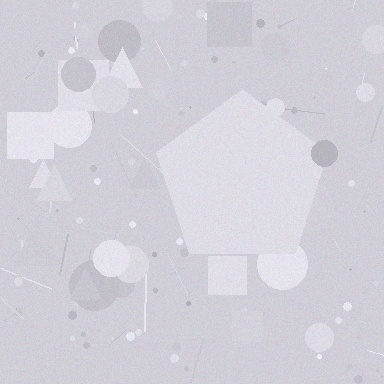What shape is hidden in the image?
A pentagon is hidden in the image.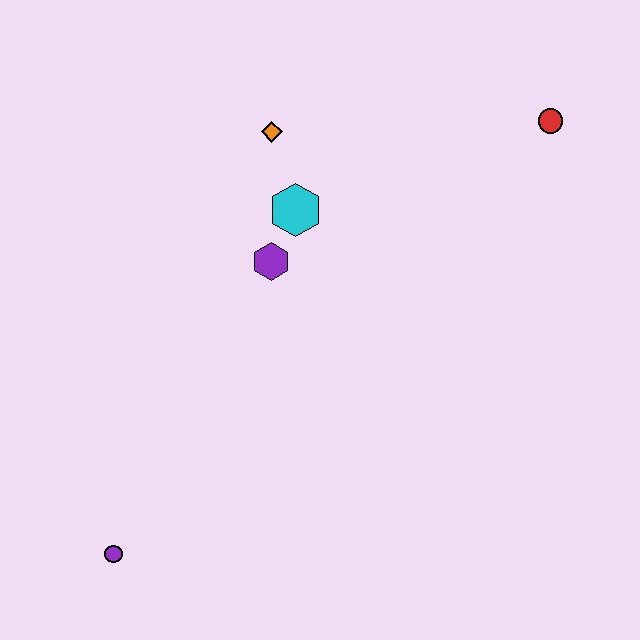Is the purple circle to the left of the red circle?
Yes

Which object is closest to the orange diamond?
The cyan hexagon is closest to the orange diamond.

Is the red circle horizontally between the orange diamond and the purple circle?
No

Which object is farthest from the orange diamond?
The purple circle is farthest from the orange diamond.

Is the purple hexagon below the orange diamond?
Yes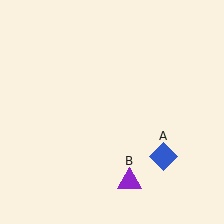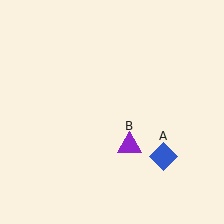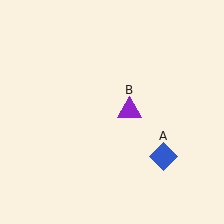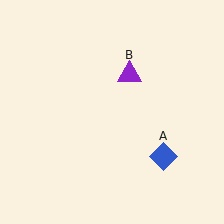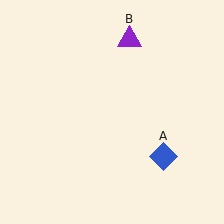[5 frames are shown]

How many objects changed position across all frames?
1 object changed position: purple triangle (object B).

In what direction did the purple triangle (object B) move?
The purple triangle (object B) moved up.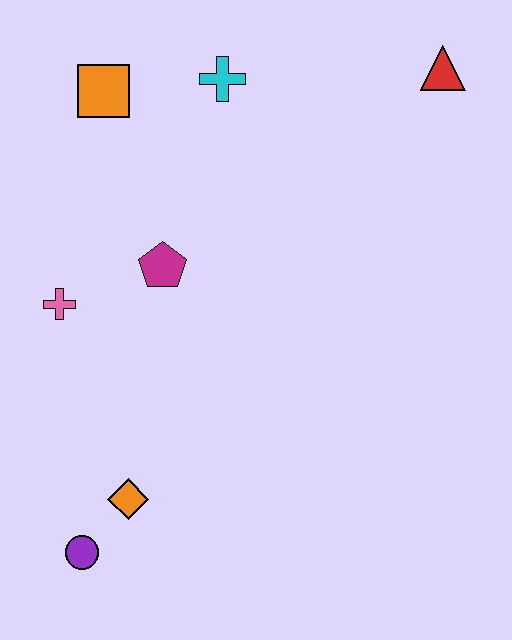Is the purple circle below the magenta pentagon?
Yes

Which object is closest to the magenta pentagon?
The pink cross is closest to the magenta pentagon.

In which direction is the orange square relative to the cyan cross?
The orange square is to the left of the cyan cross.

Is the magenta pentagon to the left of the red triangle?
Yes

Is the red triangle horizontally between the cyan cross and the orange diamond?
No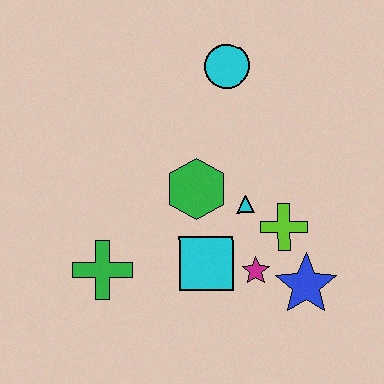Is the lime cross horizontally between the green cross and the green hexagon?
No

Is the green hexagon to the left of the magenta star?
Yes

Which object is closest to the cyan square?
The magenta star is closest to the cyan square.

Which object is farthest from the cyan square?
The cyan circle is farthest from the cyan square.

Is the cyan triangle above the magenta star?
Yes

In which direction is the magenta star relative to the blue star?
The magenta star is to the left of the blue star.